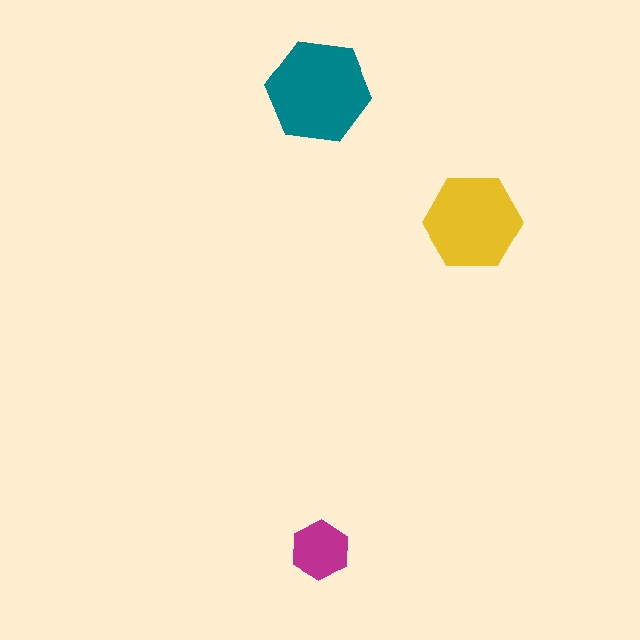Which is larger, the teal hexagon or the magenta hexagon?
The teal one.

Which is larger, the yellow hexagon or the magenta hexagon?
The yellow one.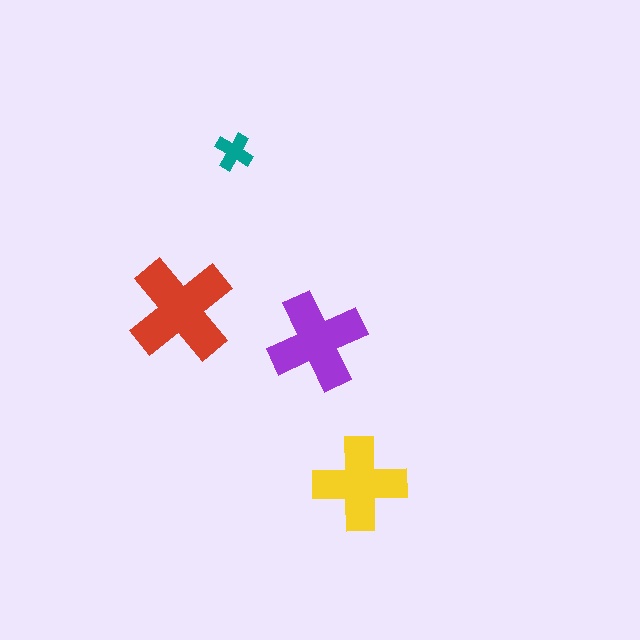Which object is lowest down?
The yellow cross is bottommost.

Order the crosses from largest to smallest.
the red one, the purple one, the yellow one, the teal one.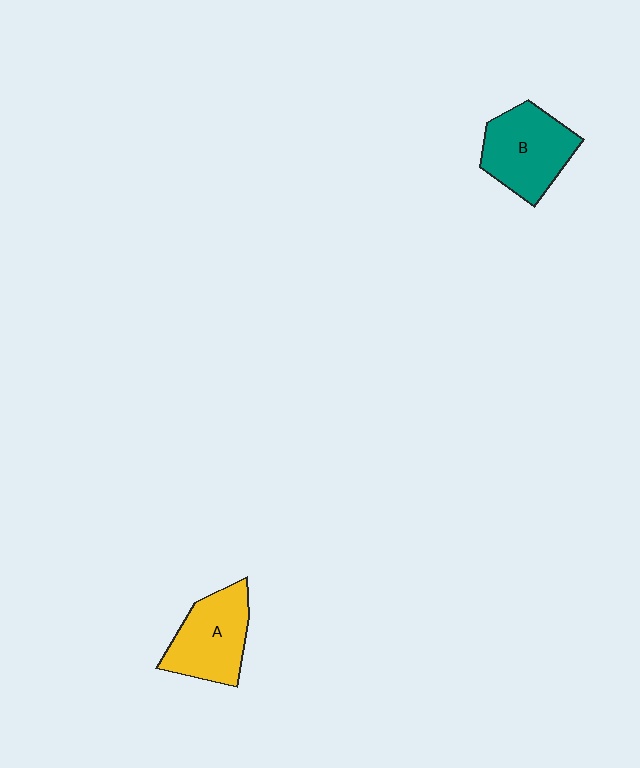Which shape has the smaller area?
Shape A (yellow).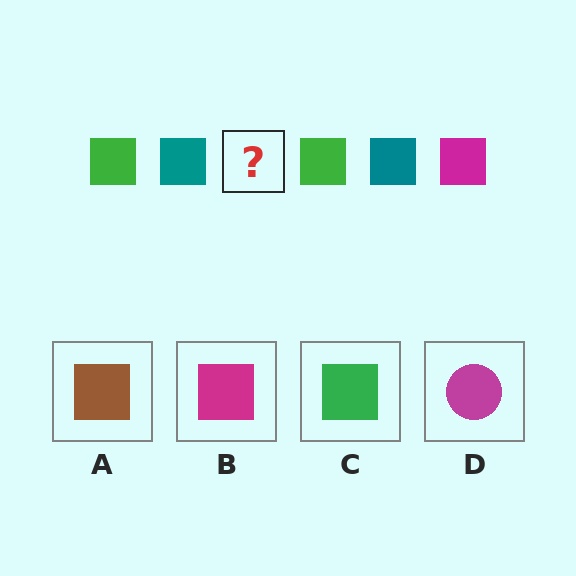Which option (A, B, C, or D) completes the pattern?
B.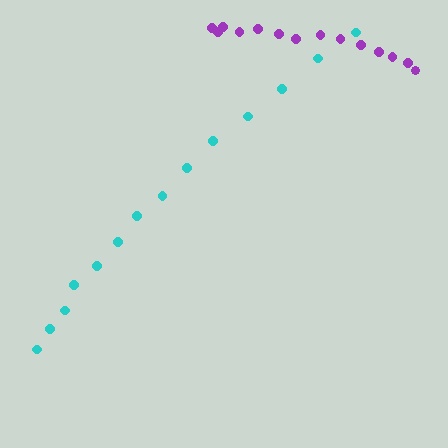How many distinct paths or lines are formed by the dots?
There are 2 distinct paths.